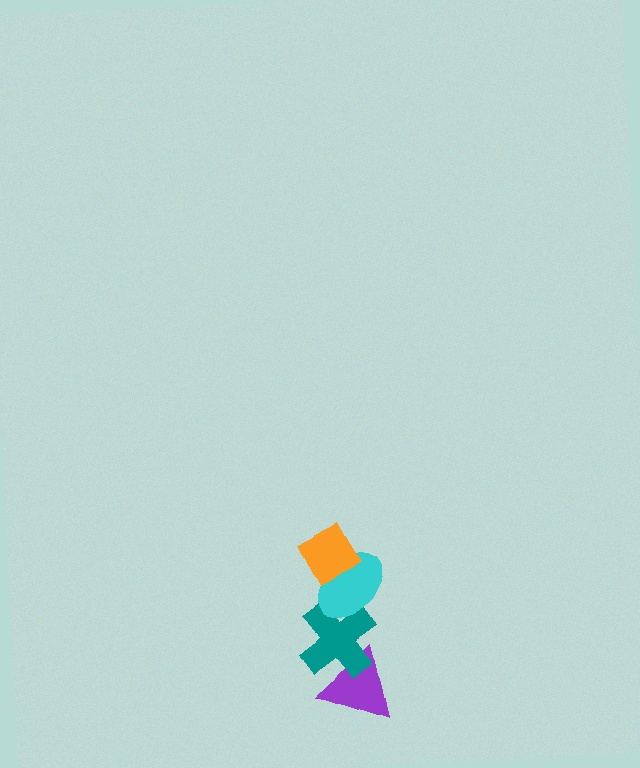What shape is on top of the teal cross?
The cyan ellipse is on top of the teal cross.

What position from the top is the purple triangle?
The purple triangle is 4th from the top.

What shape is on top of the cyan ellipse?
The orange diamond is on top of the cyan ellipse.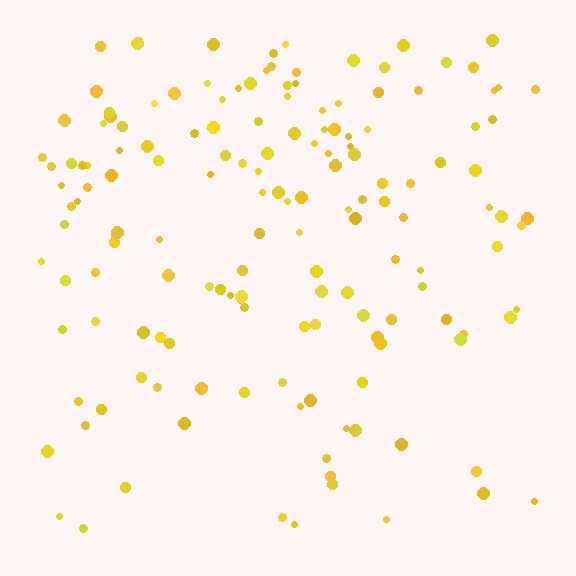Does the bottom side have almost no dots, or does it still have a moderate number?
Still a moderate number, just noticeably fewer than the top.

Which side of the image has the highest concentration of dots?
The top.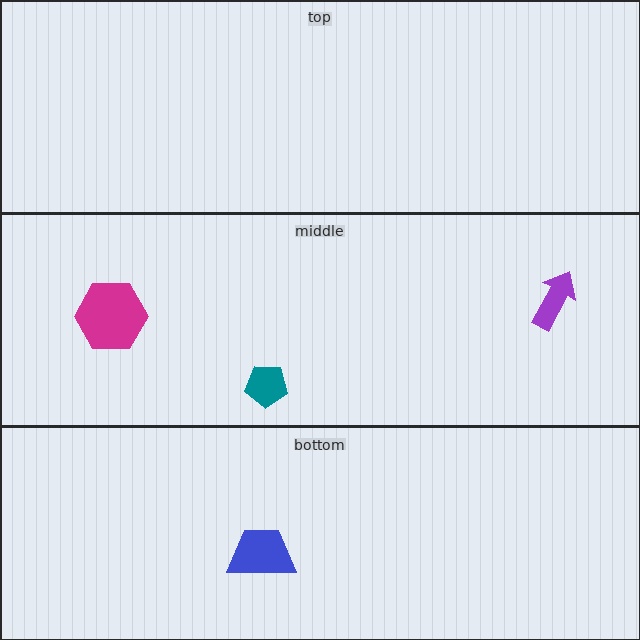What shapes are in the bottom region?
The blue trapezoid.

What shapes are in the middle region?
The purple arrow, the magenta hexagon, the teal pentagon.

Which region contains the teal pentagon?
The middle region.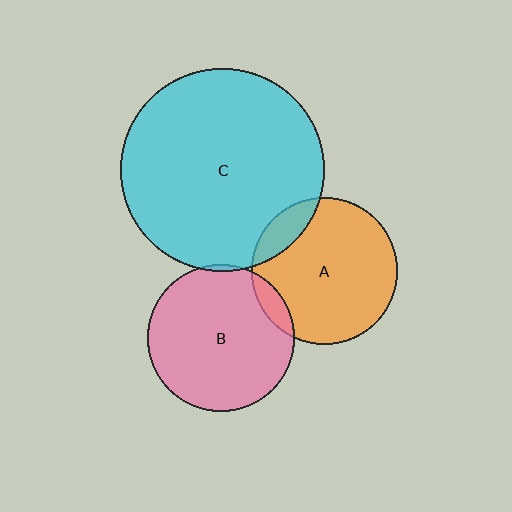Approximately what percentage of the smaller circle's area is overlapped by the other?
Approximately 5%.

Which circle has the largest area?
Circle C (cyan).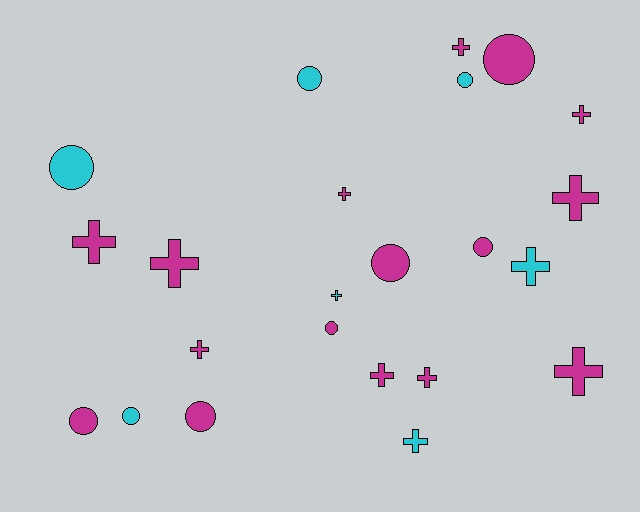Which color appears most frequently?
Magenta, with 16 objects.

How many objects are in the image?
There are 23 objects.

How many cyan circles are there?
There are 4 cyan circles.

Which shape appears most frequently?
Cross, with 13 objects.